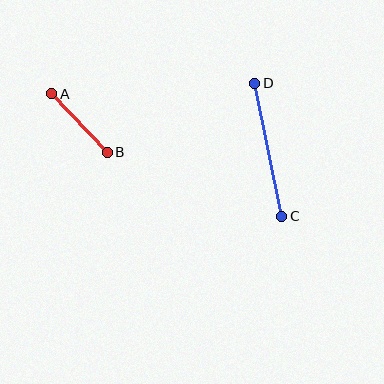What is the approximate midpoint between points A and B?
The midpoint is at approximately (79, 123) pixels.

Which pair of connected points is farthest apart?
Points C and D are farthest apart.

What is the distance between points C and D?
The distance is approximately 135 pixels.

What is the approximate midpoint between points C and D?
The midpoint is at approximately (268, 150) pixels.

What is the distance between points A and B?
The distance is approximately 81 pixels.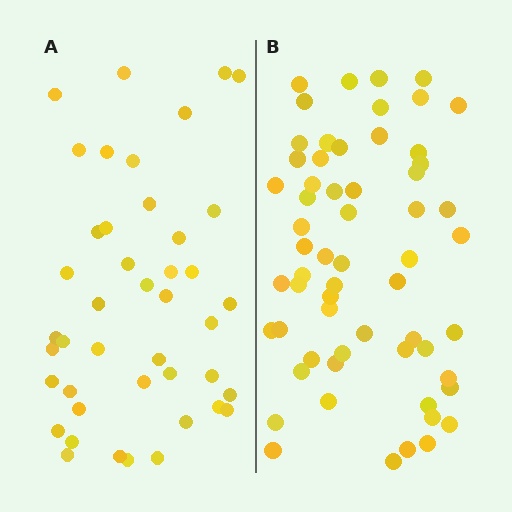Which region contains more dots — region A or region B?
Region B (the right region) has more dots.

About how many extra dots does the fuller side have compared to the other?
Region B has approximately 15 more dots than region A.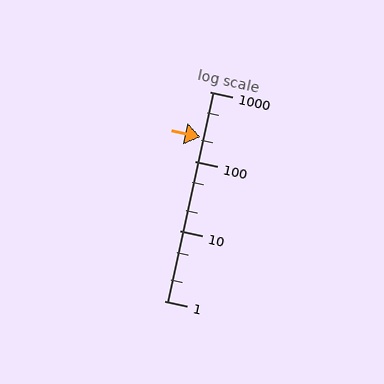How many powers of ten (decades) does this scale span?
The scale spans 3 decades, from 1 to 1000.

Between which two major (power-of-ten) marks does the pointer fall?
The pointer is between 100 and 1000.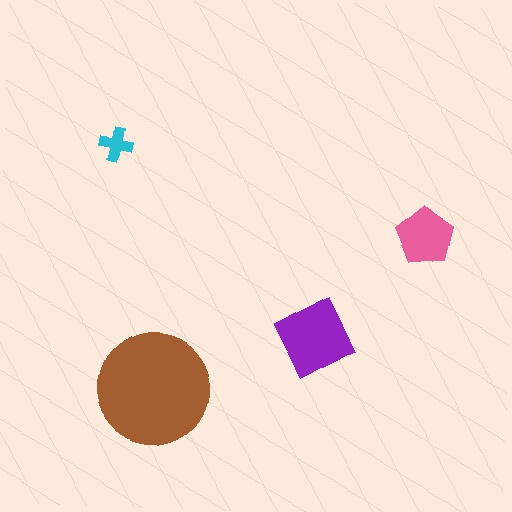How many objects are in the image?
There are 4 objects in the image.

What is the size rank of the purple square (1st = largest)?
2nd.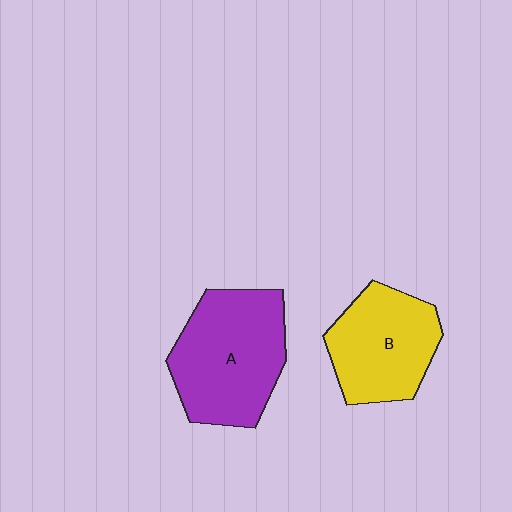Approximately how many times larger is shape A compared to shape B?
Approximately 1.3 times.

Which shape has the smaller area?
Shape B (yellow).